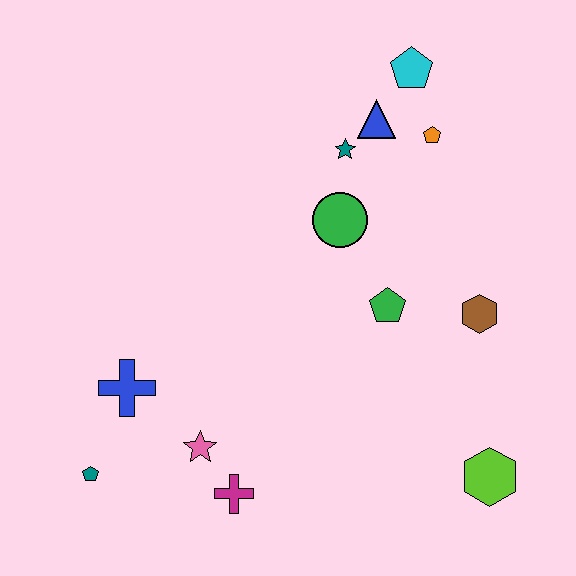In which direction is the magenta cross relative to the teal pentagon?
The magenta cross is to the right of the teal pentagon.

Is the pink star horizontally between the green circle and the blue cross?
Yes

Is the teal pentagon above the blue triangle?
No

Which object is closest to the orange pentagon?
The blue triangle is closest to the orange pentagon.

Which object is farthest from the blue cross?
The cyan pentagon is farthest from the blue cross.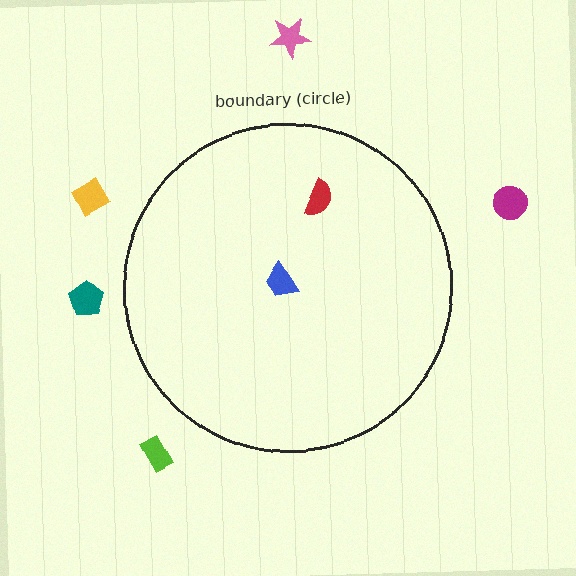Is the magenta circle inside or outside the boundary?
Outside.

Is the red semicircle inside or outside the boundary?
Inside.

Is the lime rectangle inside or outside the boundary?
Outside.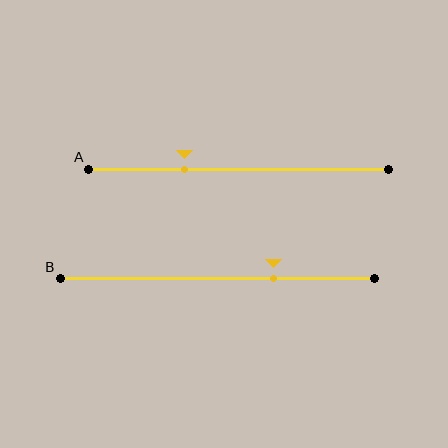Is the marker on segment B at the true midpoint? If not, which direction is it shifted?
No, the marker on segment B is shifted to the right by about 18% of the segment length.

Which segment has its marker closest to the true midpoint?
Segment B has its marker closest to the true midpoint.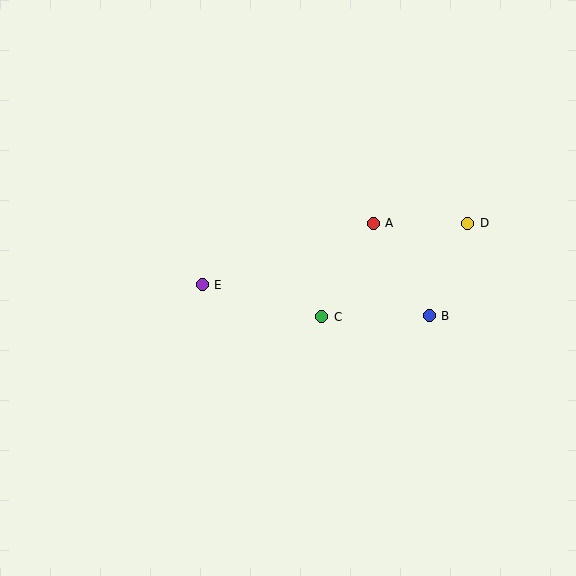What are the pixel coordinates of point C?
Point C is at (322, 317).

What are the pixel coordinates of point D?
Point D is at (468, 223).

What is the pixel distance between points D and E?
The distance between D and E is 273 pixels.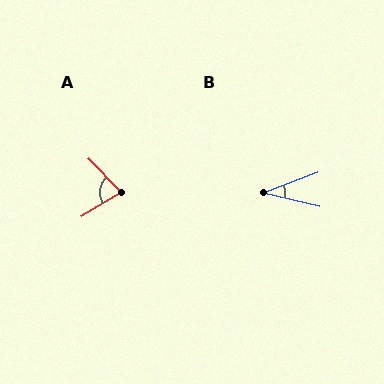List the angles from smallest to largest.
B (35°), A (77°).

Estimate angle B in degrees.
Approximately 35 degrees.